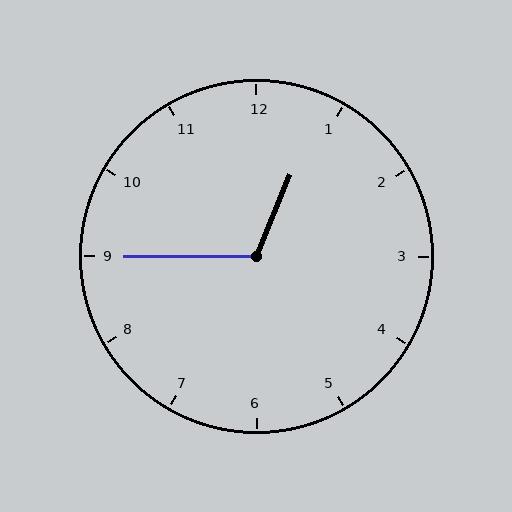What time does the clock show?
12:45.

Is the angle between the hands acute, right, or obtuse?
It is obtuse.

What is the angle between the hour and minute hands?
Approximately 112 degrees.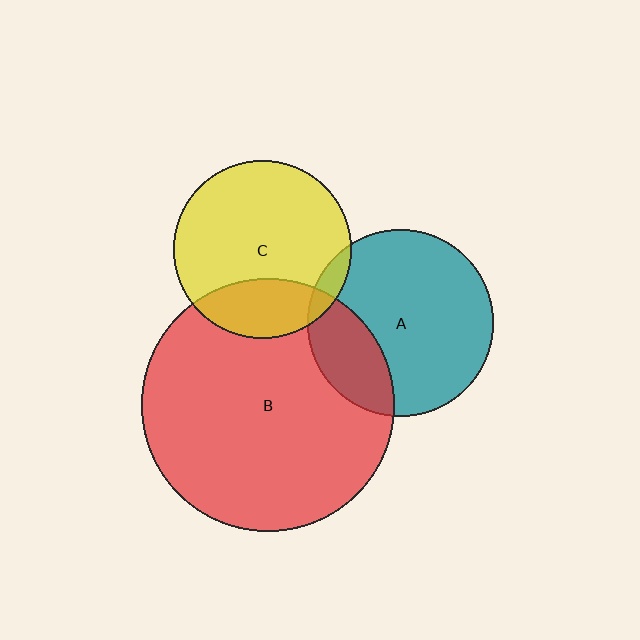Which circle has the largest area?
Circle B (red).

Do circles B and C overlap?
Yes.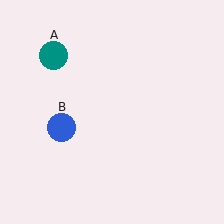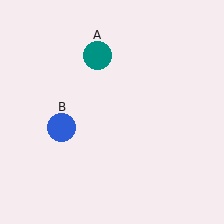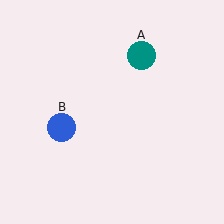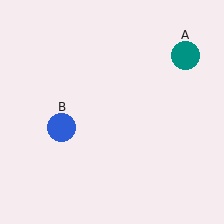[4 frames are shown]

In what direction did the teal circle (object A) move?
The teal circle (object A) moved right.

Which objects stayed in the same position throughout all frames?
Blue circle (object B) remained stationary.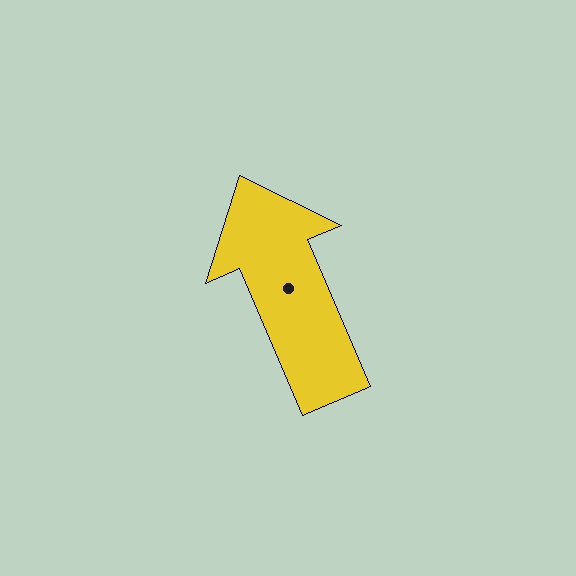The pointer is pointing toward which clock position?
Roughly 11 o'clock.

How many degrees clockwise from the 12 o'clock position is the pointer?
Approximately 337 degrees.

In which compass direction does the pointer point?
Northwest.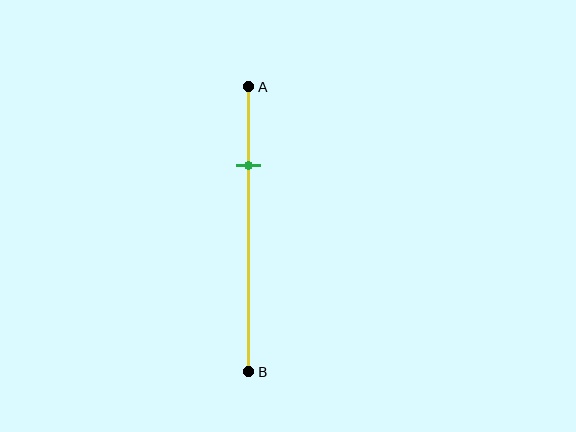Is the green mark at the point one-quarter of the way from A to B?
Yes, the mark is approximately at the one-quarter point.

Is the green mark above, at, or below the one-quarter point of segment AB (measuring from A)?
The green mark is approximately at the one-quarter point of segment AB.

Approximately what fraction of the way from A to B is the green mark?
The green mark is approximately 30% of the way from A to B.